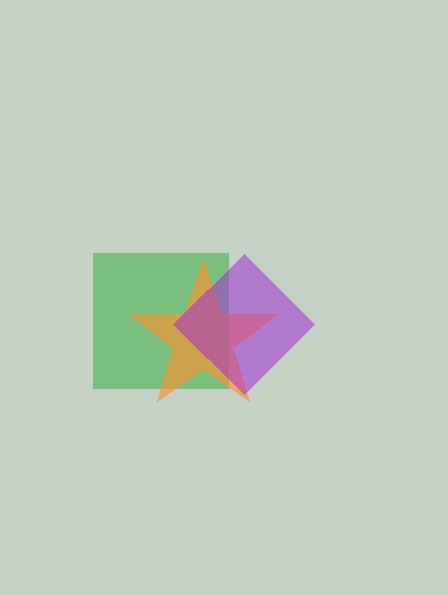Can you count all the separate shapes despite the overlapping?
Yes, there are 3 separate shapes.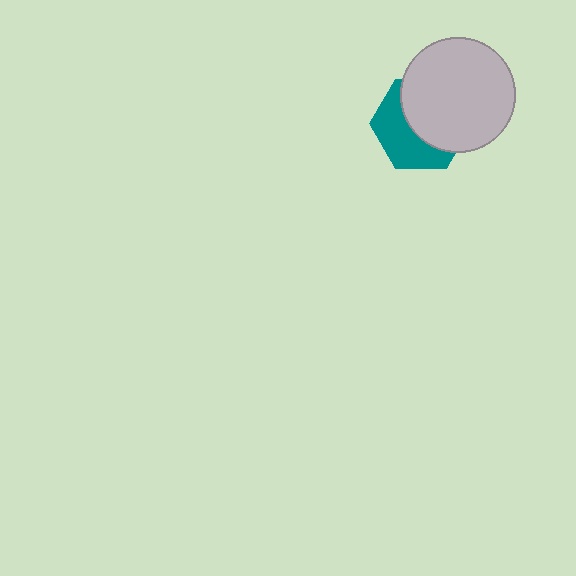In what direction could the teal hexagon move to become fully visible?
The teal hexagon could move toward the lower-left. That would shift it out from behind the light gray circle entirely.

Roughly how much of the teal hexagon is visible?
About half of it is visible (roughly 45%).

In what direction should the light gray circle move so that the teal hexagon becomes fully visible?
The light gray circle should move toward the upper-right. That is the shortest direction to clear the overlap and leave the teal hexagon fully visible.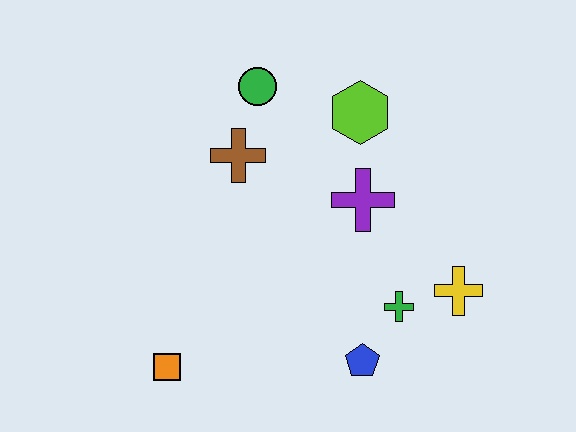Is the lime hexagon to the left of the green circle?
No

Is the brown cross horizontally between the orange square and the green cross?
Yes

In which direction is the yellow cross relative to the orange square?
The yellow cross is to the right of the orange square.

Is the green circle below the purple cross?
No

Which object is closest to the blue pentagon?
The green cross is closest to the blue pentagon.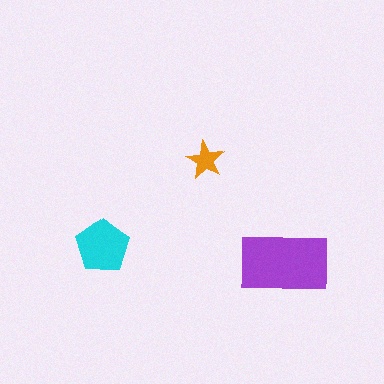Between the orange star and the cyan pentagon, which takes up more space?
The cyan pentagon.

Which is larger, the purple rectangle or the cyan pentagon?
The purple rectangle.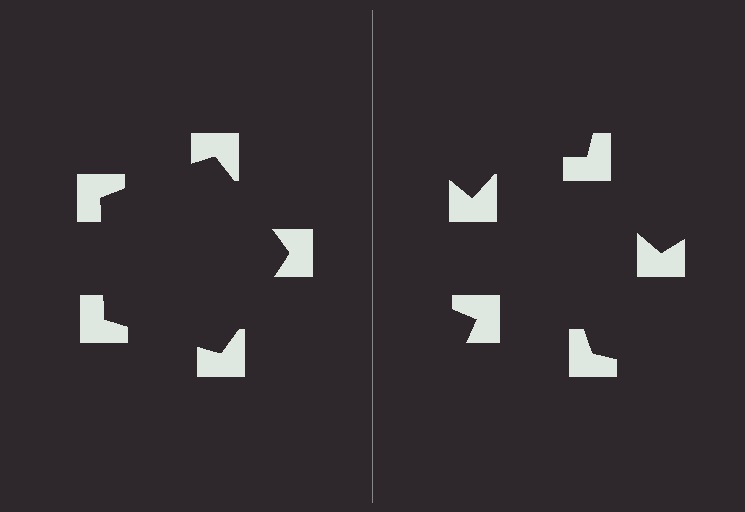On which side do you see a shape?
An illusory pentagon appears on the left side. On the right side the wedge cuts are rotated, so no coherent shape forms.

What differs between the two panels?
The notched squares are positioned identically on both sides; only the wedge orientations differ. On the left they align to a pentagon; on the right they are misaligned.